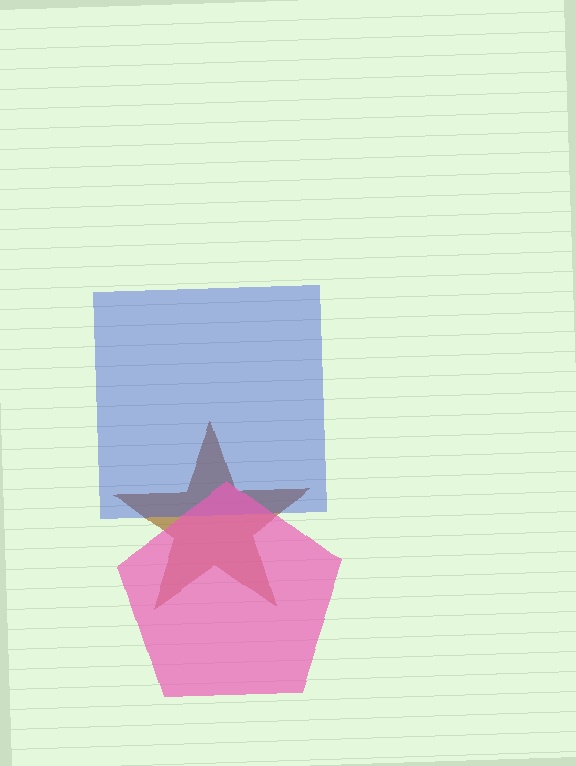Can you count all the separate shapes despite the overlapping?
Yes, there are 3 separate shapes.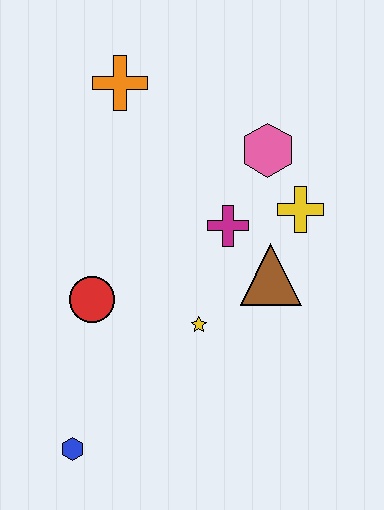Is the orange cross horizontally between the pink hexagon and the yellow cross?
No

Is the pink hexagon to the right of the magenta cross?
Yes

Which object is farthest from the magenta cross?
The blue hexagon is farthest from the magenta cross.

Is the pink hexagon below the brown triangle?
No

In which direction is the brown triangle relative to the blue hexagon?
The brown triangle is to the right of the blue hexagon.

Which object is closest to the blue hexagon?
The red circle is closest to the blue hexagon.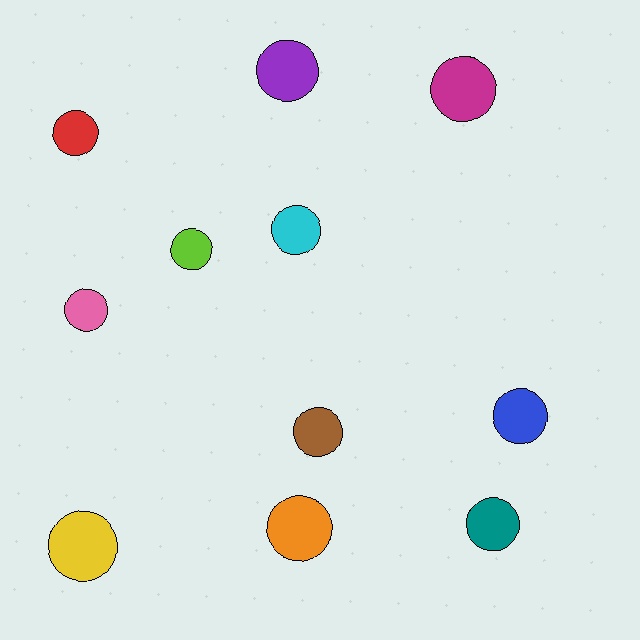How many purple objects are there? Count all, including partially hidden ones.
There is 1 purple object.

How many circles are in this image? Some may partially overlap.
There are 11 circles.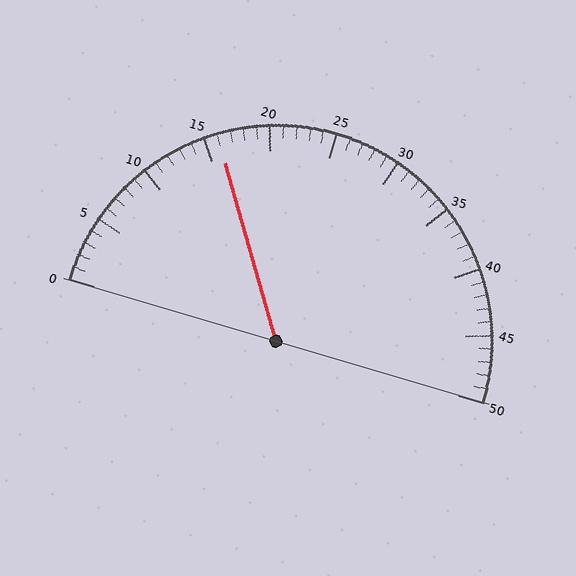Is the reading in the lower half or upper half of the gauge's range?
The reading is in the lower half of the range (0 to 50).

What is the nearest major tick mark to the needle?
The nearest major tick mark is 15.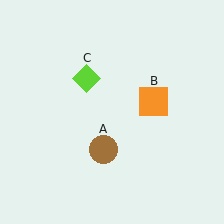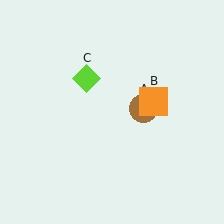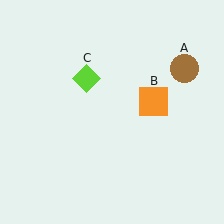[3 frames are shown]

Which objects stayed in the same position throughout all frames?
Orange square (object B) and lime diamond (object C) remained stationary.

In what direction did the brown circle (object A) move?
The brown circle (object A) moved up and to the right.